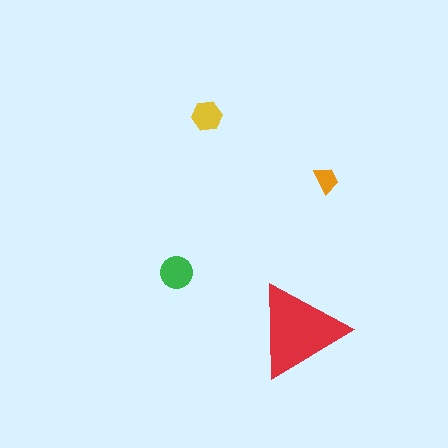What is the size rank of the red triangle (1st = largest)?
1st.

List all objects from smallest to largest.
The orange trapezoid, the yellow hexagon, the green circle, the red triangle.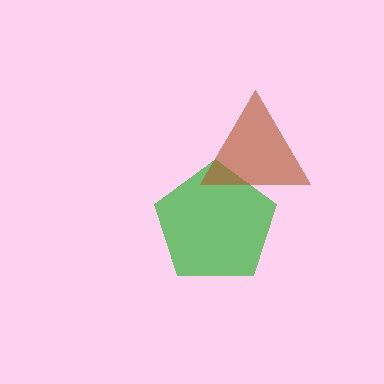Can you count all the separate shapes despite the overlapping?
Yes, there are 2 separate shapes.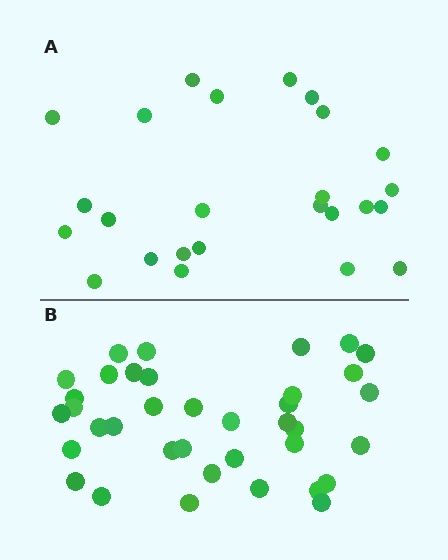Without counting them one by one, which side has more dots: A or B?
Region B (the bottom region) has more dots.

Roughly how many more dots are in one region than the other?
Region B has roughly 12 or so more dots than region A.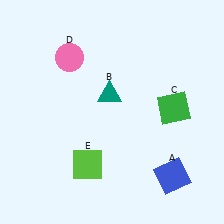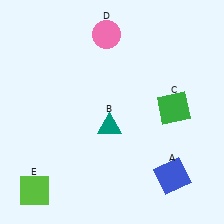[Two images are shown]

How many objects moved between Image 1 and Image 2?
3 objects moved between the two images.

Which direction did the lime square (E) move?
The lime square (E) moved left.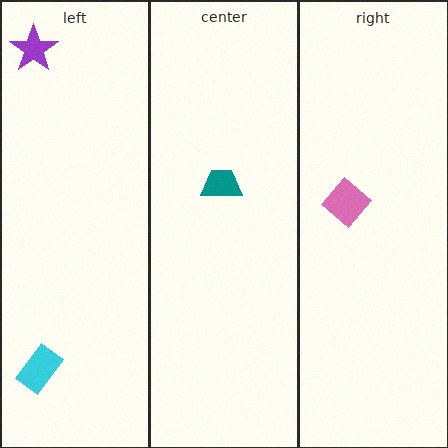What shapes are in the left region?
The purple star, the cyan rectangle.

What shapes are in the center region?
The teal trapezoid.